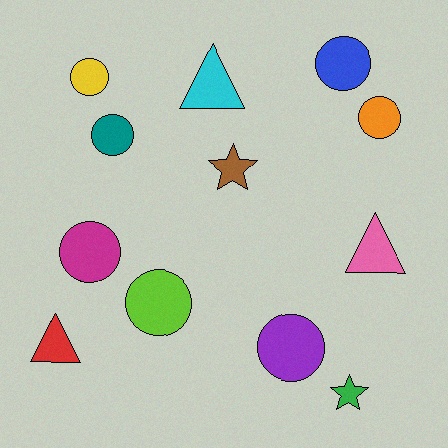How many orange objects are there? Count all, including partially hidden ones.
There is 1 orange object.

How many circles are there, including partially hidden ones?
There are 7 circles.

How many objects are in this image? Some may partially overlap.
There are 12 objects.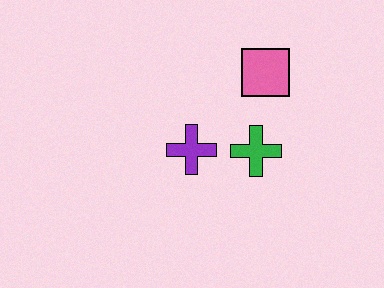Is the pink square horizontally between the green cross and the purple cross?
No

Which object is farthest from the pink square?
The purple cross is farthest from the pink square.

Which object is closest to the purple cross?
The green cross is closest to the purple cross.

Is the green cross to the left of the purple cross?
No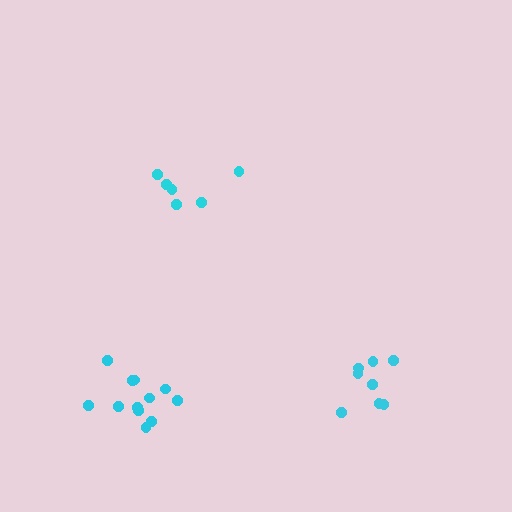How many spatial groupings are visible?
There are 3 spatial groupings.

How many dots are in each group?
Group 1: 12 dots, Group 2: 6 dots, Group 3: 8 dots (26 total).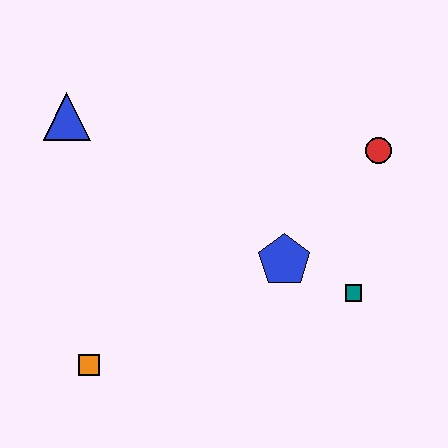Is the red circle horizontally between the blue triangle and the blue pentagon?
No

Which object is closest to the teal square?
The blue pentagon is closest to the teal square.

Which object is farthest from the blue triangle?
The teal square is farthest from the blue triangle.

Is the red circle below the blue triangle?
Yes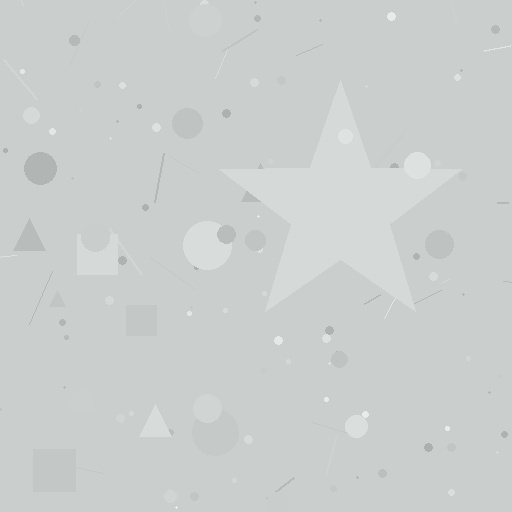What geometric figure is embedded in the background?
A star is embedded in the background.